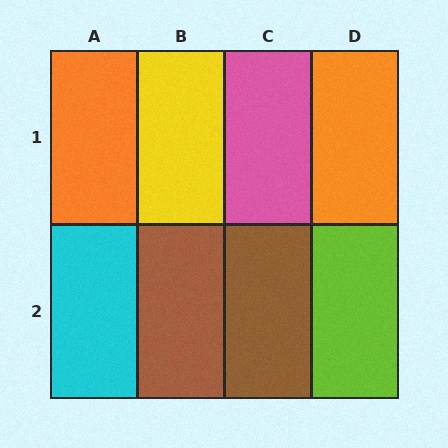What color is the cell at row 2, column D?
Lime.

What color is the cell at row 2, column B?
Brown.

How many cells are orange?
2 cells are orange.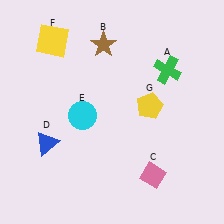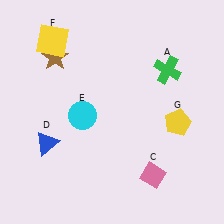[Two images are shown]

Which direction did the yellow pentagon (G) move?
The yellow pentagon (G) moved right.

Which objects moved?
The objects that moved are: the brown star (B), the yellow pentagon (G).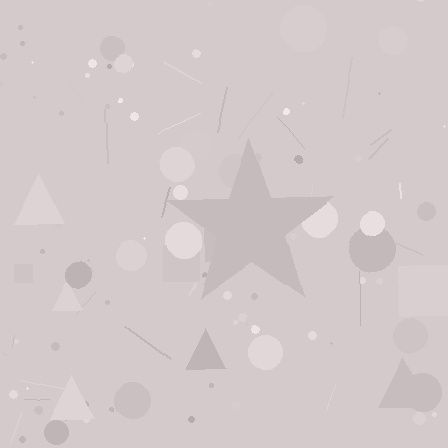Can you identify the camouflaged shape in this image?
The camouflaged shape is a star.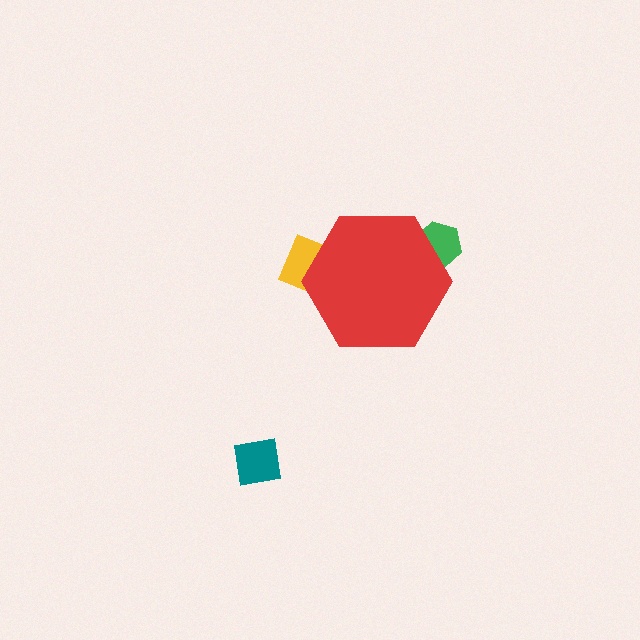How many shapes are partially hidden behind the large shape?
2 shapes are partially hidden.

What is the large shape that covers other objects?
A red hexagon.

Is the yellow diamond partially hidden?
Yes, the yellow diamond is partially hidden behind the red hexagon.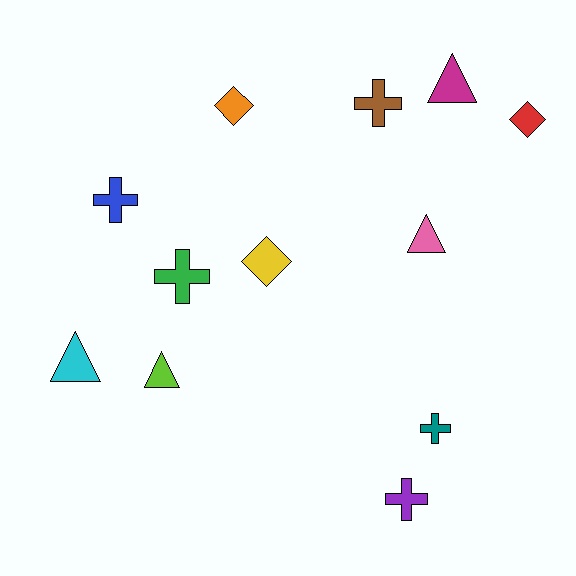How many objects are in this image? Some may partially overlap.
There are 12 objects.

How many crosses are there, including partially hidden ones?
There are 5 crosses.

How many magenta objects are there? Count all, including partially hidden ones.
There is 1 magenta object.